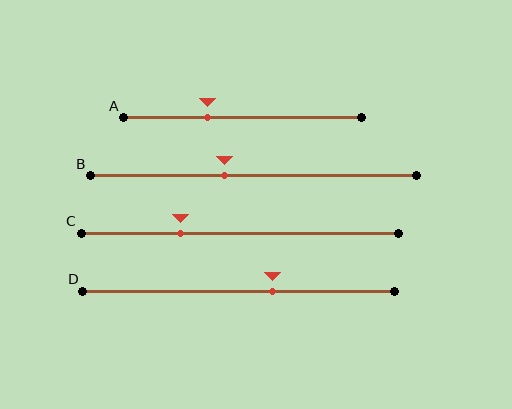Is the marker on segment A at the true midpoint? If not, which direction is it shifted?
No, the marker on segment A is shifted to the left by about 15% of the segment length.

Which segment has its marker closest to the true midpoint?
Segment B has its marker closest to the true midpoint.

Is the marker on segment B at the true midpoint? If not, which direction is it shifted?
No, the marker on segment B is shifted to the left by about 9% of the segment length.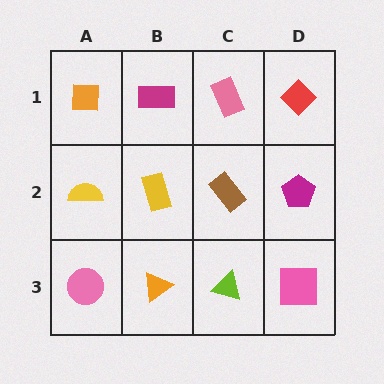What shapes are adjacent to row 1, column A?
A yellow semicircle (row 2, column A), a magenta rectangle (row 1, column B).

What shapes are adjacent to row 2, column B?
A magenta rectangle (row 1, column B), an orange triangle (row 3, column B), a yellow semicircle (row 2, column A), a brown rectangle (row 2, column C).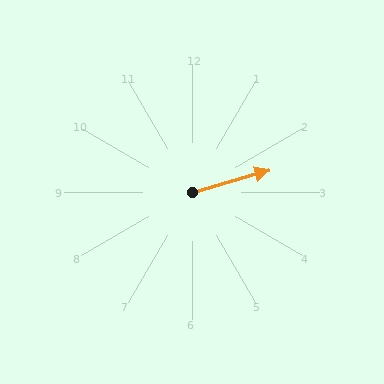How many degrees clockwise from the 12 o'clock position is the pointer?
Approximately 74 degrees.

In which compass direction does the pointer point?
East.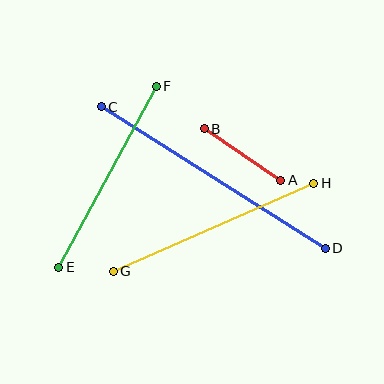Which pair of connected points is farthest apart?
Points C and D are farthest apart.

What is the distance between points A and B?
The distance is approximately 92 pixels.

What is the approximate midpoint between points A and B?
The midpoint is at approximately (242, 155) pixels.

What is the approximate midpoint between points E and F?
The midpoint is at approximately (107, 177) pixels.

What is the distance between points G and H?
The distance is approximately 219 pixels.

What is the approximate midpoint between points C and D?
The midpoint is at approximately (213, 178) pixels.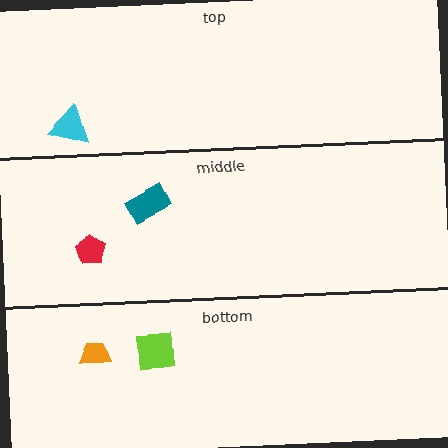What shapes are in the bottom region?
The orange trapezoid, the lime square.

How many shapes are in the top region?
1.